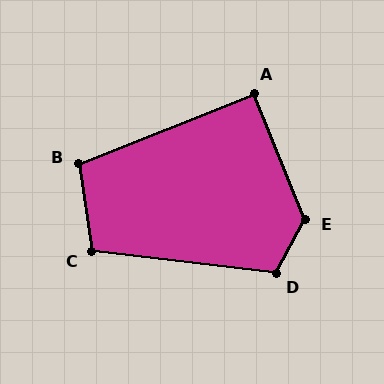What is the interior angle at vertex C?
Approximately 105 degrees (obtuse).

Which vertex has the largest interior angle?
E, at approximately 129 degrees.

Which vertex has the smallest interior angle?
A, at approximately 90 degrees.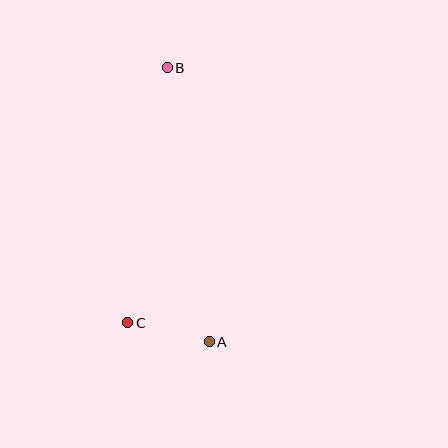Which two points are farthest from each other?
Points A and B are farthest from each other.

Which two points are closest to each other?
Points A and C are closest to each other.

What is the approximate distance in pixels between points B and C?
The distance between B and C is approximately 258 pixels.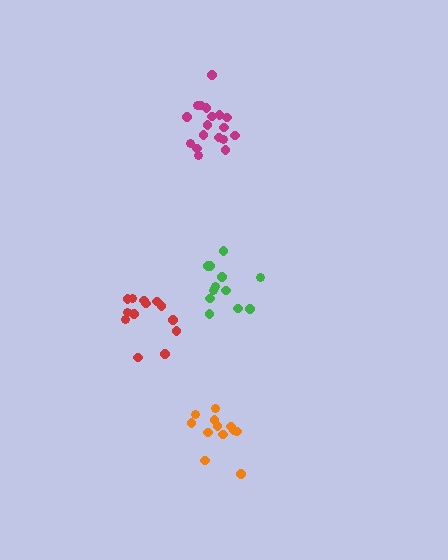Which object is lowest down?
The orange cluster is bottommost.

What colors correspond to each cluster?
The clusters are colored: orange, red, green, magenta.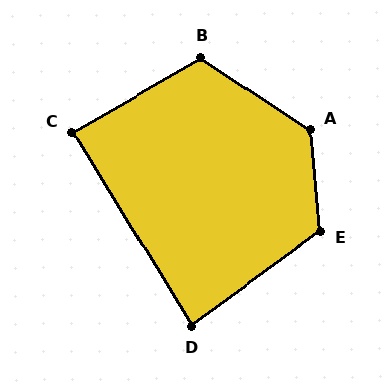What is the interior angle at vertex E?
Approximately 121 degrees (obtuse).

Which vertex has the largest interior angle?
A, at approximately 128 degrees.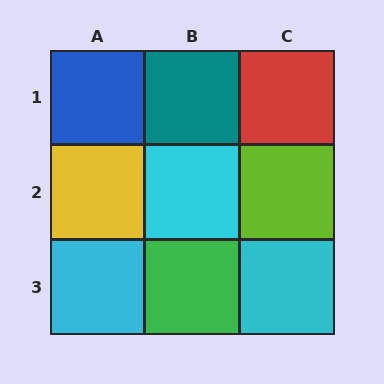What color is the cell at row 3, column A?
Cyan.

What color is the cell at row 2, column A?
Yellow.